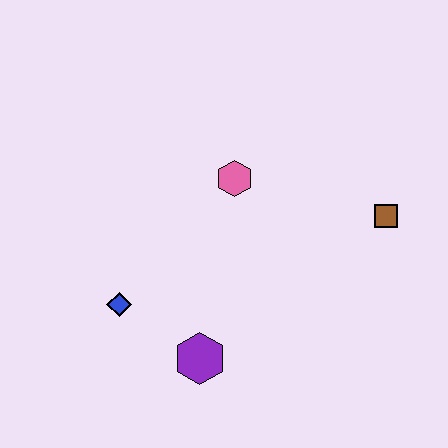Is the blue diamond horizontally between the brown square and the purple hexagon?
No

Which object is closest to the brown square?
The pink hexagon is closest to the brown square.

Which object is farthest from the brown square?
The blue diamond is farthest from the brown square.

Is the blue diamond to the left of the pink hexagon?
Yes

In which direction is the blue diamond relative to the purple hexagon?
The blue diamond is to the left of the purple hexagon.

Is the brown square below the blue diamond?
No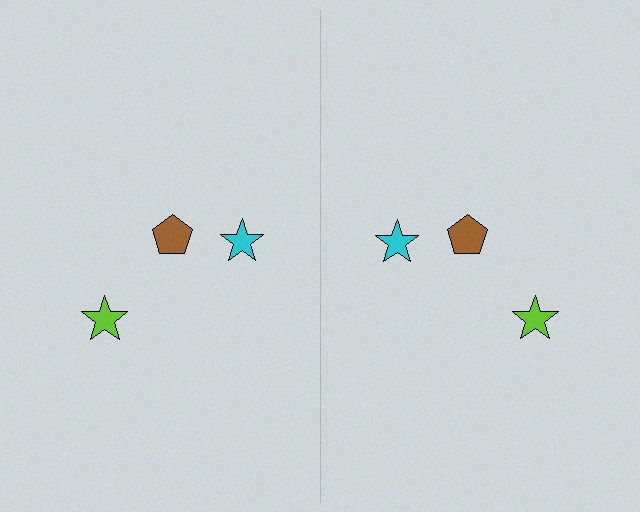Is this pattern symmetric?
Yes, this pattern has bilateral (reflection) symmetry.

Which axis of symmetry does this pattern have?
The pattern has a vertical axis of symmetry running through the center of the image.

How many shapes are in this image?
There are 6 shapes in this image.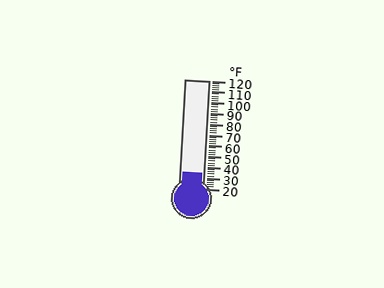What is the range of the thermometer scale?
The thermometer scale ranges from 20°F to 120°F.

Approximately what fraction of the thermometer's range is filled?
The thermometer is filled to approximately 15% of its range.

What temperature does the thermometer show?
The thermometer shows approximately 34°F.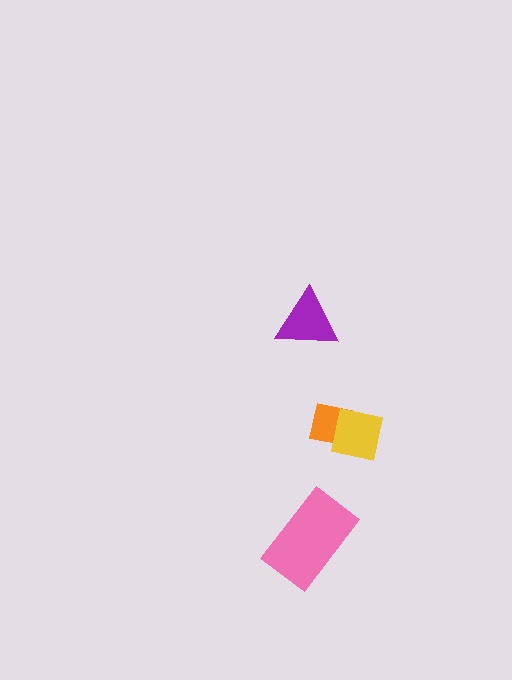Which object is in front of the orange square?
The yellow square is in front of the orange square.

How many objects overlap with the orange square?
1 object overlaps with the orange square.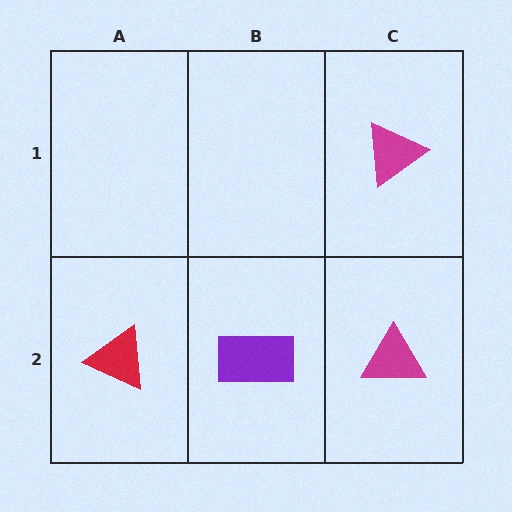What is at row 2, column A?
A red triangle.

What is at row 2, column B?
A purple rectangle.